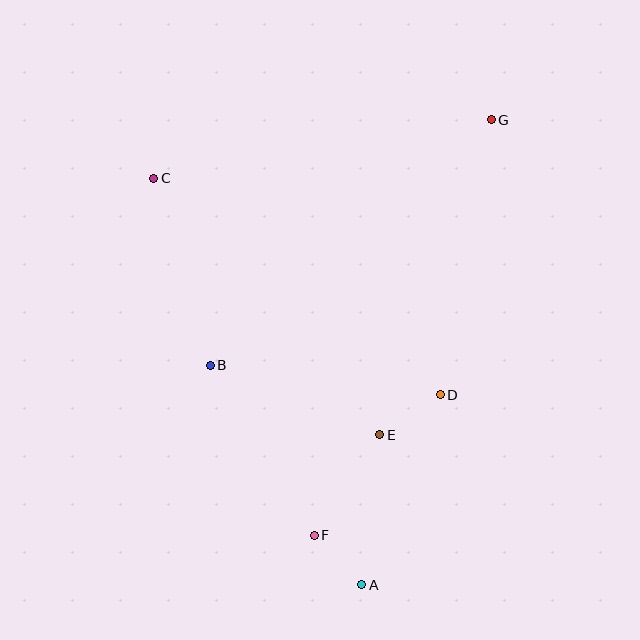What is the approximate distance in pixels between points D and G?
The distance between D and G is approximately 280 pixels.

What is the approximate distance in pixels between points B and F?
The distance between B and F is approximately 199 pixels.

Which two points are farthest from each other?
Points A and G are farthest from each other.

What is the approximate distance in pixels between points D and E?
The distance between D and E is approximately 73 pixels.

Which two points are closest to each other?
Points A and F are closest to each other.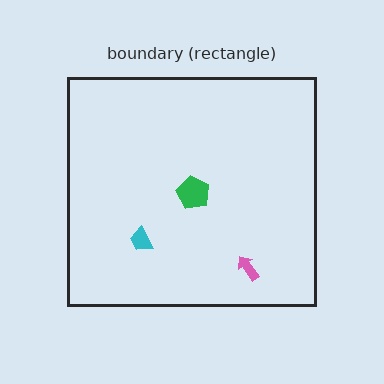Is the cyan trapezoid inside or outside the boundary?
Inside.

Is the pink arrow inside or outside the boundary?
Inside.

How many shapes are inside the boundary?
3 inside, 0 outside.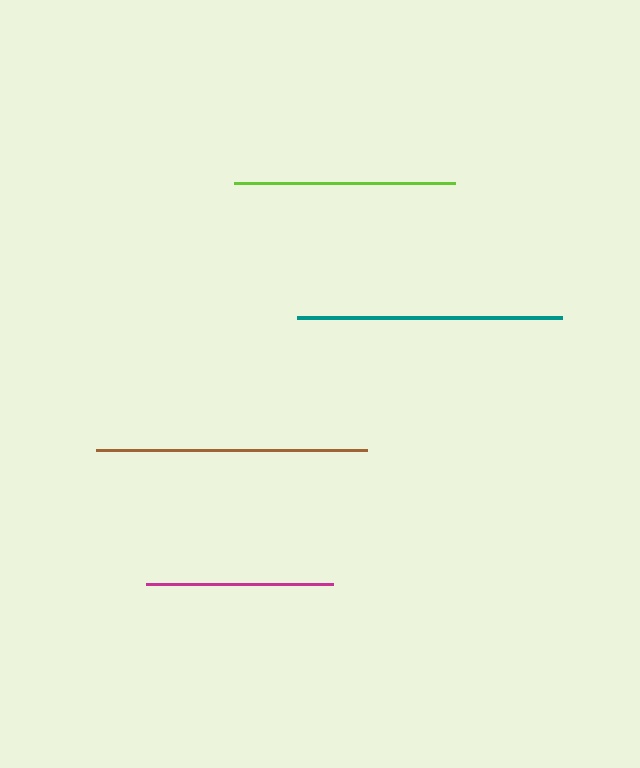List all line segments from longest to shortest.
From longest to shortest: brown, teal, lime, magenta.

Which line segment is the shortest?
The magenta line is the shortest at approximately 187 pixels.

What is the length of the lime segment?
The lime segment is approximately 221 pixels long.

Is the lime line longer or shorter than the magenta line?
The lime line is longer than the magenta line.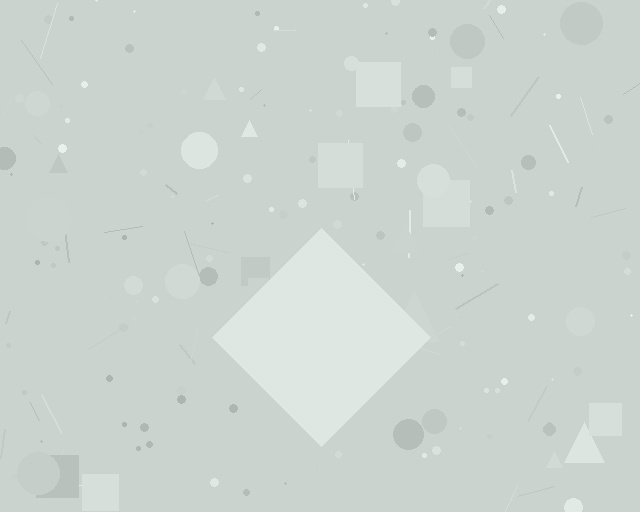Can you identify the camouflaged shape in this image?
The camouflaged shape is a diamond.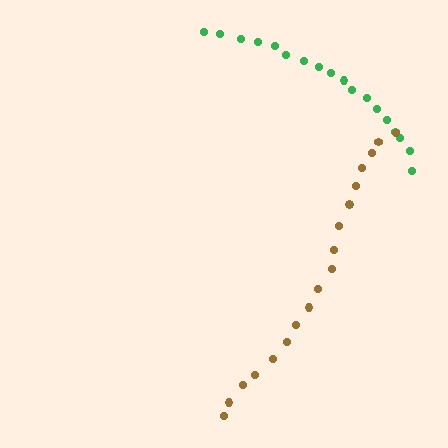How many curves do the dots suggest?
There are 2 distinct paths.